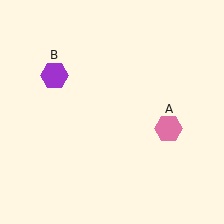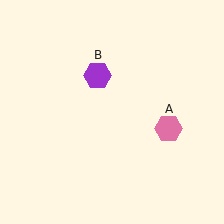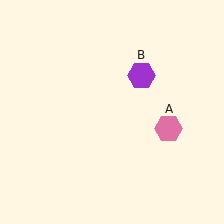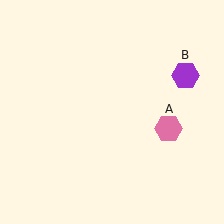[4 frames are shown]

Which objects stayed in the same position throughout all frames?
Pink hexagon (object A) remained stationary.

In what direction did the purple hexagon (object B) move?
The purple hexagon (object B) moved right.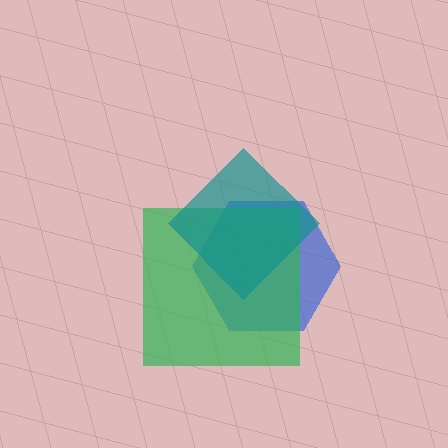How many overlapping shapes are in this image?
There are 3 overlapping shapes in the image.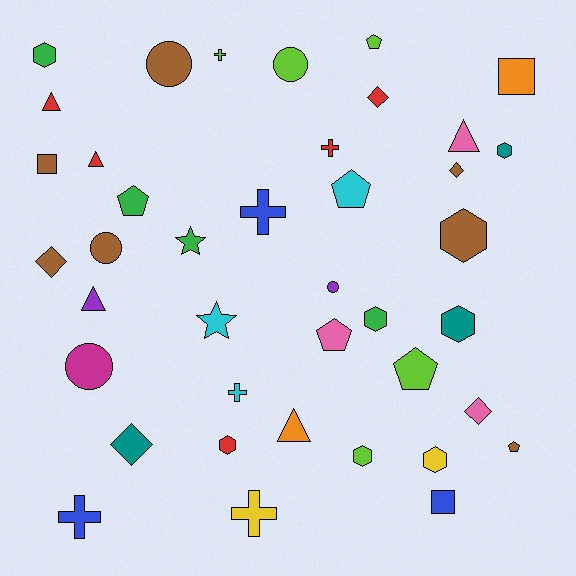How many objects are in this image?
There are 40 objects.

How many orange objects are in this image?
There are 2 orange objects.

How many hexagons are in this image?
There are 8 hexagons.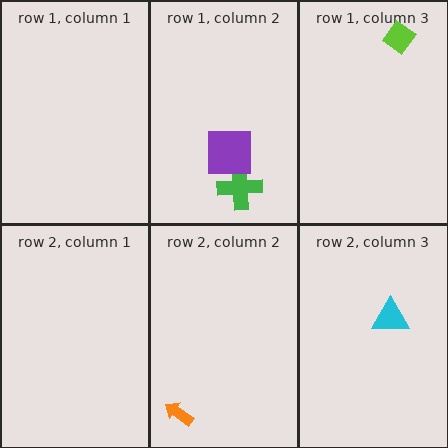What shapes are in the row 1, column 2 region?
The green cross, the purple square.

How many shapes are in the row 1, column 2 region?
2.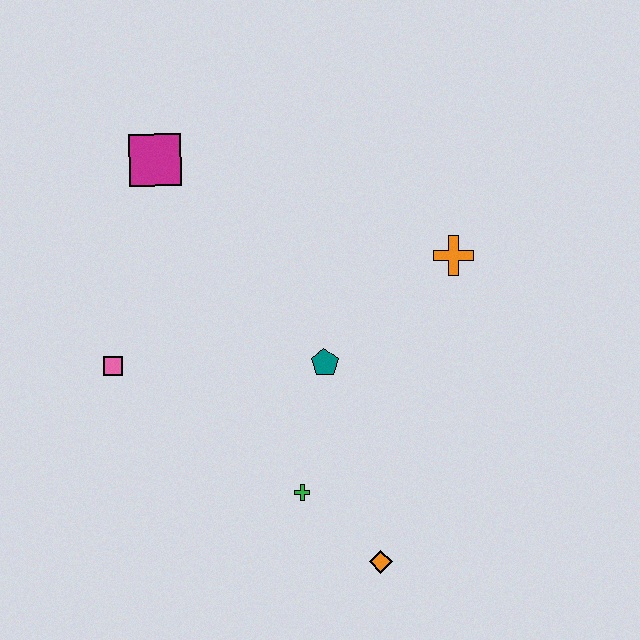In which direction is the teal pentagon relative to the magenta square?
The teal pentagon is below the magenta square.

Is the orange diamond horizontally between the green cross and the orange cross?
Yes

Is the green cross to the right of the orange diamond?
No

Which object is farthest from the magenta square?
The orange diamond is farthest from the magenta square.